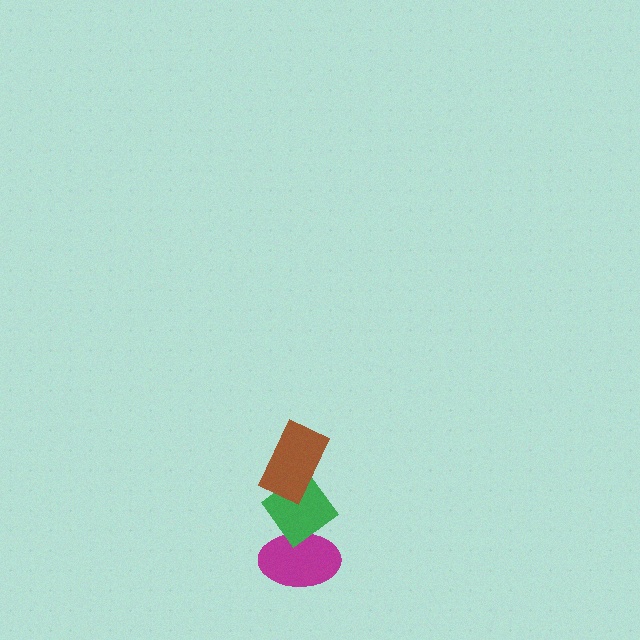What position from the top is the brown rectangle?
The brown rectangle is 1st from the top.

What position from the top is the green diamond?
The green diamond is 2nd from the top.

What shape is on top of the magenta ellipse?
The green diamond is on top of the magenta ellipse.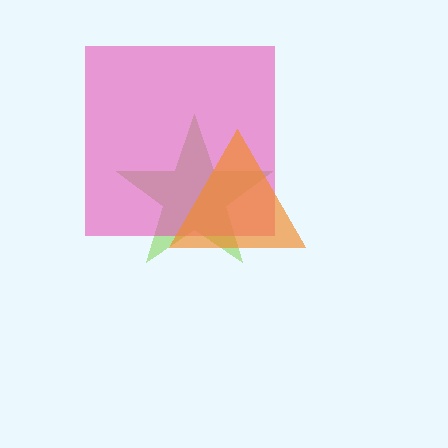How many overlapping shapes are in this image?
There are 3 overlapping shapes in the image.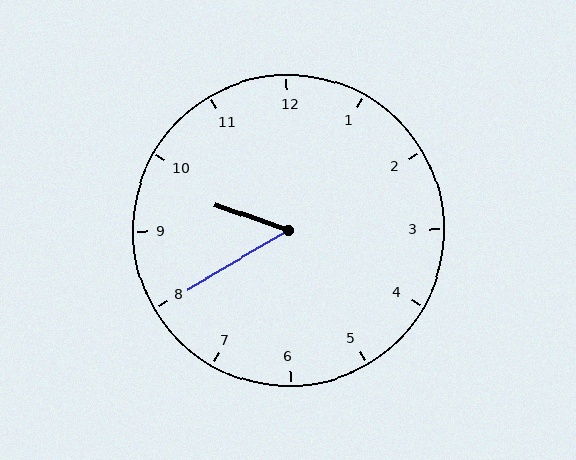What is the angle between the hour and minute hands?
Approximately 50 degrees.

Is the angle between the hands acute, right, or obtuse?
It is acute.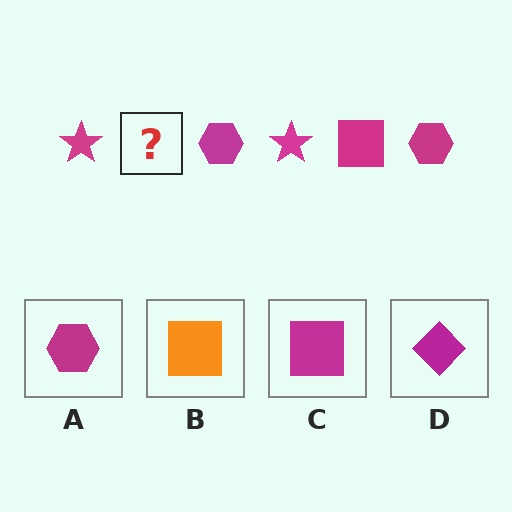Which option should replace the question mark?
Option C.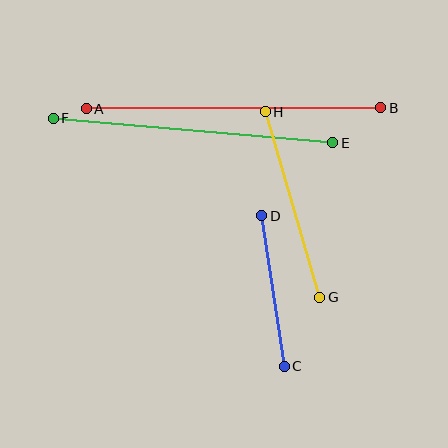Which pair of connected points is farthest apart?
Points A and B are farthest apart.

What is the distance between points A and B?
The distance is approximately 294 pixels.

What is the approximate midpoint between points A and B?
The midpoint is at approximately (234, 108) pixels.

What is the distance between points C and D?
The distance is approximately 152 pixels.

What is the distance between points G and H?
The distance is approximately 194 pixels.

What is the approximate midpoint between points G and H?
The midpoint is at approximately (292, 204) pixels.